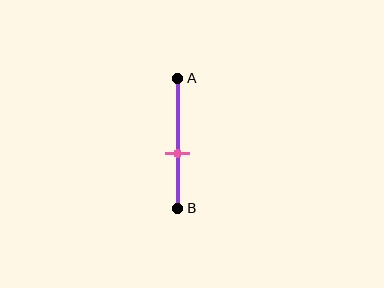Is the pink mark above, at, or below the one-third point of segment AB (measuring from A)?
The pink mark is below the one-third point of segment AB.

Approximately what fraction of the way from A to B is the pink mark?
The pink mark is approximately 60% of the way from A to B.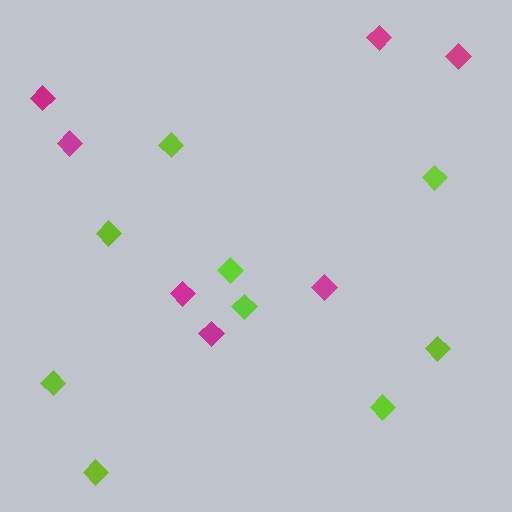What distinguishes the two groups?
There are 2 groups: one group of magenta diamonds (7) and one group of lime diamonds (9).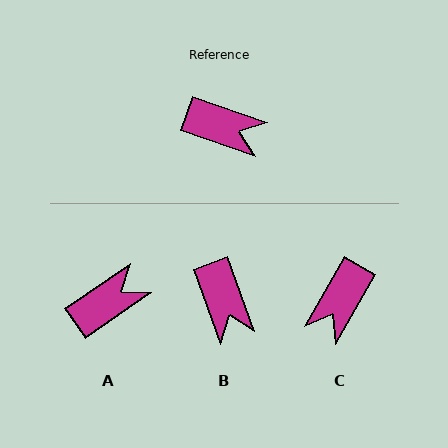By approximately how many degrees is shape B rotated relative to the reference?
Approximately 51 degrees clockwise.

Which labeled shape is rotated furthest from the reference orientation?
C, about 101 degrees away.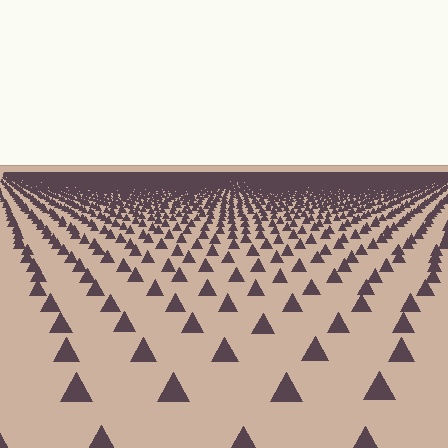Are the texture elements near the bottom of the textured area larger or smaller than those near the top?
Larger. Near the bottom, elements are closer to the viewer and appear at a bigger on-screen size.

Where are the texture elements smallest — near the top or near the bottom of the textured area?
Near the top.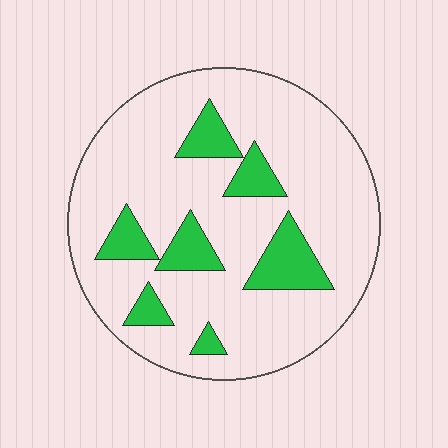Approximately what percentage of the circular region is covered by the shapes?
Approximately 20%.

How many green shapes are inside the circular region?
7.